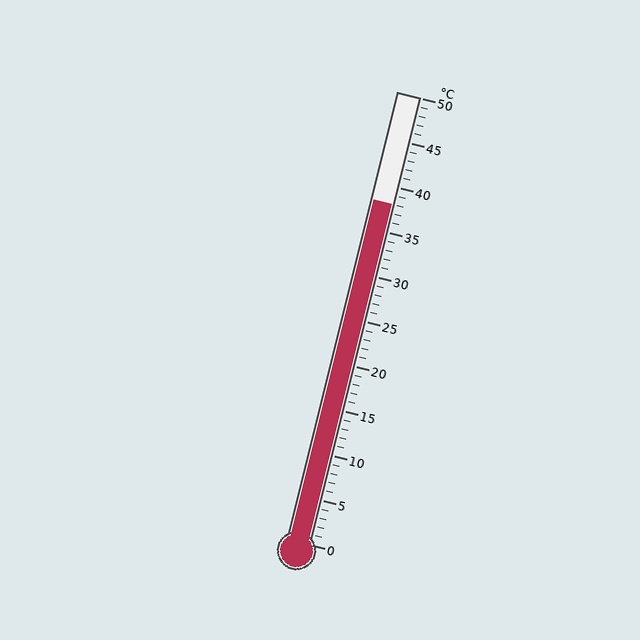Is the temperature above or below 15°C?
The temperature is above 15°C.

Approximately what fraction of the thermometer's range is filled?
The thermometer is filled to approximately 75% of its range.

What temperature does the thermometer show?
The thermometer shows approximately 38°C.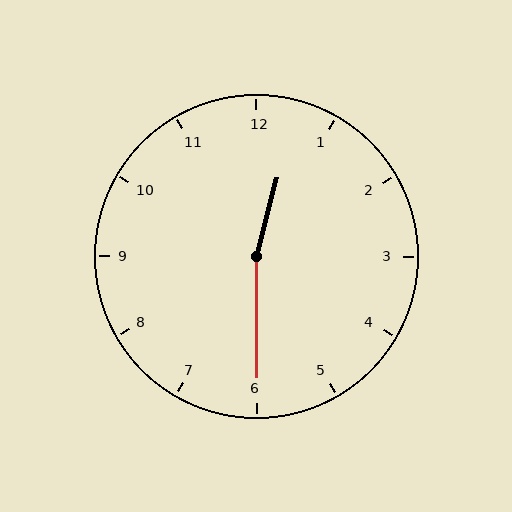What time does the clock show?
12:30.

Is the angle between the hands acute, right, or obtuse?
It is obtuse.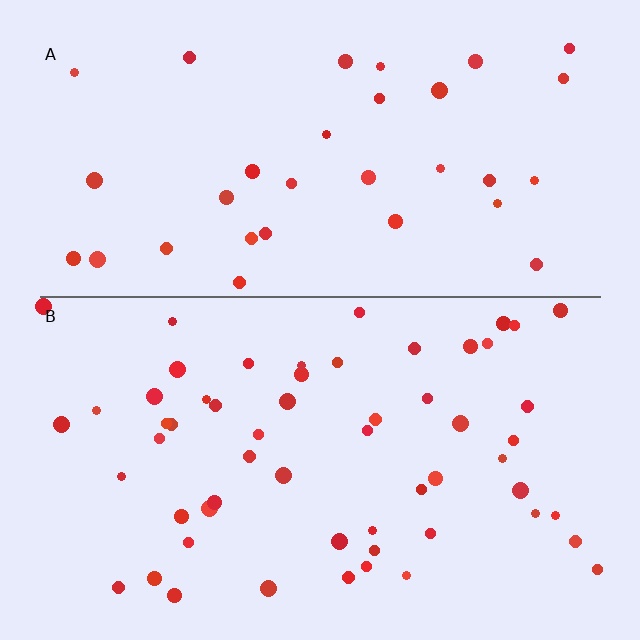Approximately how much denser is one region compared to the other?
Approximately 1.8× — region B over region A.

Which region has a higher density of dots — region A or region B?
B (the bottom).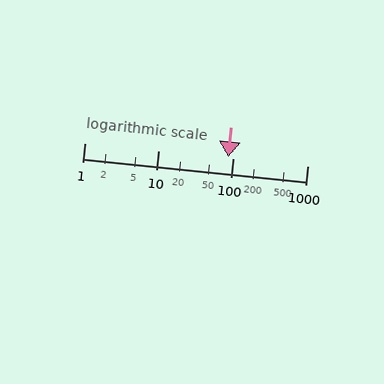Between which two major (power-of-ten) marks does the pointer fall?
The pointer is between 10 and 100.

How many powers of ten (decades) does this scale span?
The scale spans 3 decades, from 1 to 1000.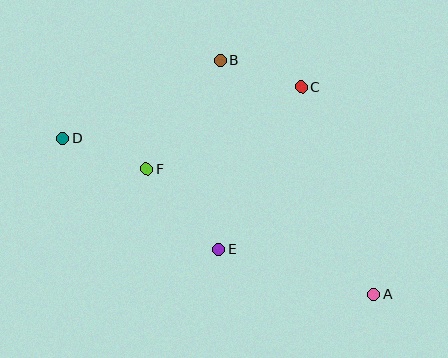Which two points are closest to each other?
Points B and C are closest to each other.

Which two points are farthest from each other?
Points A and D are farthest from each other.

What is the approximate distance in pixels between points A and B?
The distance between A and B is approximately 279 pixels.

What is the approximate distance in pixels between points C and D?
The distance between C and D is approximately 244 pixels.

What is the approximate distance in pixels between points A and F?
The distance between A and F is approximately 259 pixels.